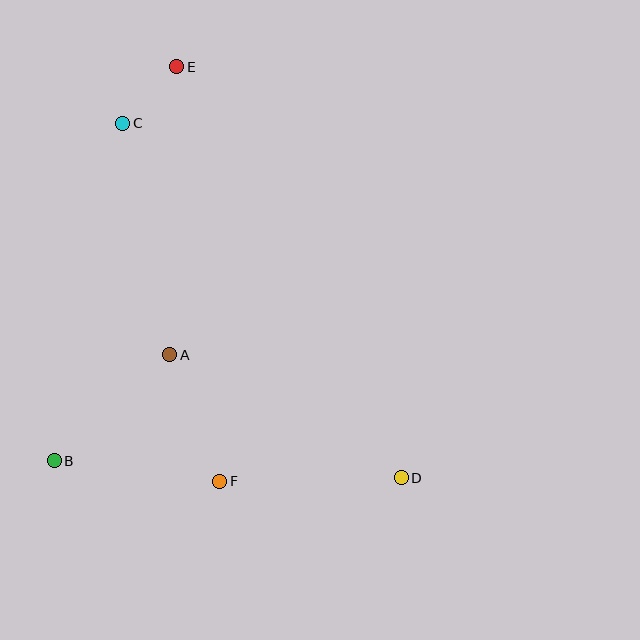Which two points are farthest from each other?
Points D and E are farthest from each other.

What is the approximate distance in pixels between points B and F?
The distance between B and F is approximately 167 pixels.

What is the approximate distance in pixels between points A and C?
The distance between A and C is approximately 236 pixels.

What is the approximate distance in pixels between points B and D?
The distance between B and D is approximately 348 pixels.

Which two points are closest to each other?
Points C and E are closest to each other.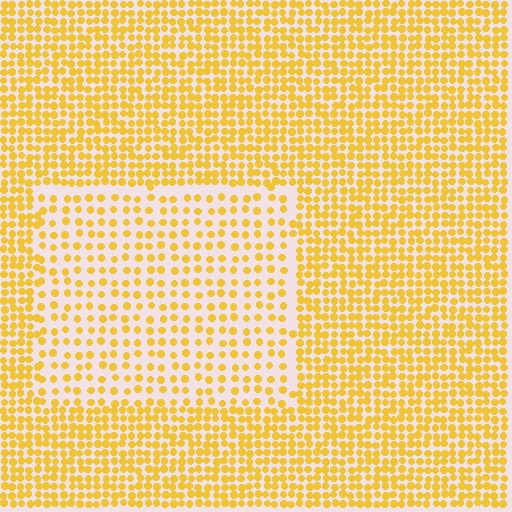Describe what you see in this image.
The image contains small yellow elements arranged at two different densities. A rectangle-shaped region is visible where the elements are less densely packed than the surrounding area.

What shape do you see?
I see a rectangle.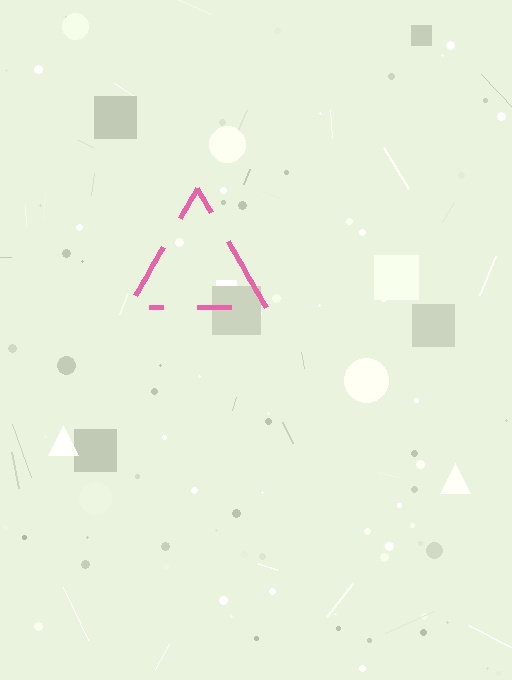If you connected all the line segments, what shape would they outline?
They would outline a triangle.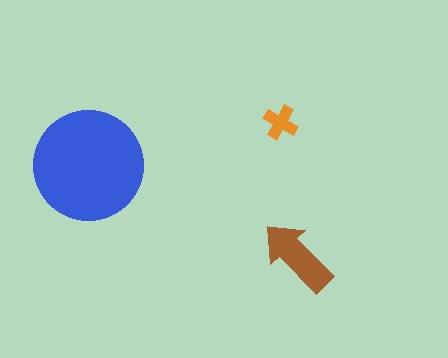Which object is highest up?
The orange cross is topmost.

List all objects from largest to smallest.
The blue circle, the brown arrow, the orange cross.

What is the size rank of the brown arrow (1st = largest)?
2nd.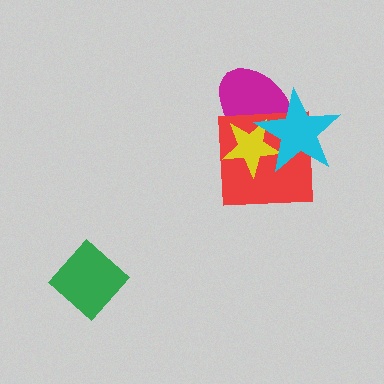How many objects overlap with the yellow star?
3 objects overlap with the yellow star.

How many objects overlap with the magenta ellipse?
3 objects overlap with the magenta ellipse.